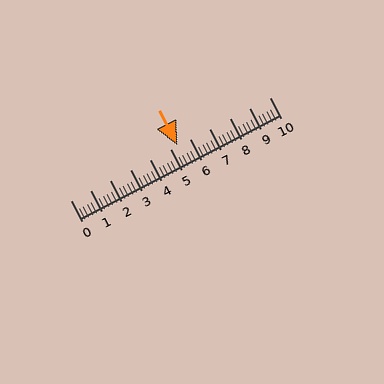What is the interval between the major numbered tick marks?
The major tick marks are spaced 1 units apart.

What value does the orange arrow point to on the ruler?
The orange arrow points to approximately 5.4.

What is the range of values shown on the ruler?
The ruler shows values from 0 to 10.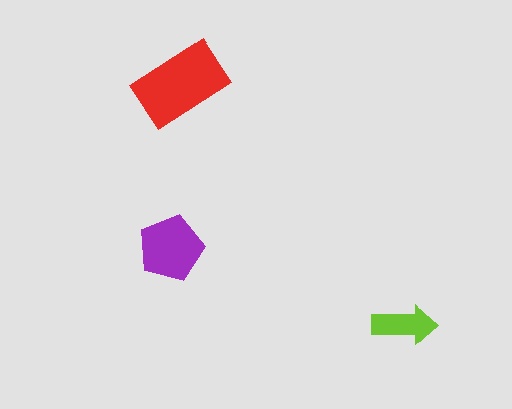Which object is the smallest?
The lime arrow.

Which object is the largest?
The red rectangle.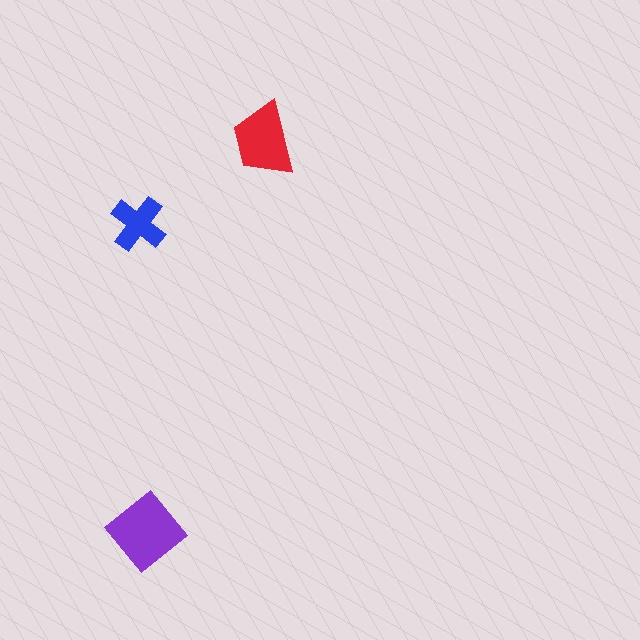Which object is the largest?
The purple diamond.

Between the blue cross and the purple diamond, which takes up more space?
The purple diamond.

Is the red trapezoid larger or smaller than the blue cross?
Larger.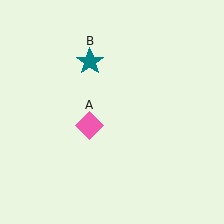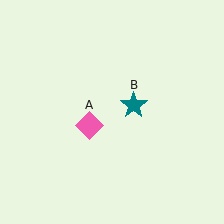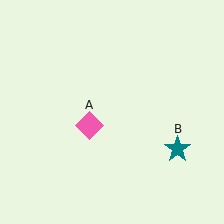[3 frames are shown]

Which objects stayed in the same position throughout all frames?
Pink diamond (object A) remained stationary.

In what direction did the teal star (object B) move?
The teal star (object B) moved down and to the right.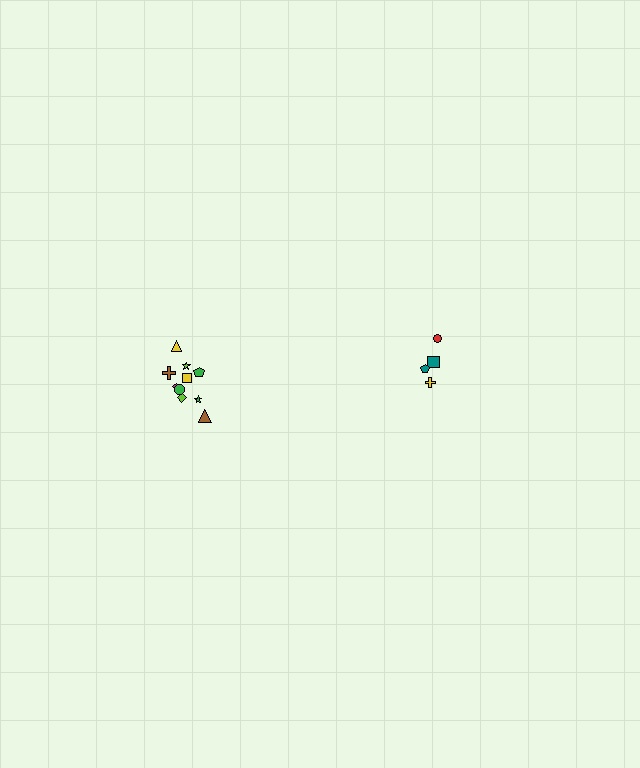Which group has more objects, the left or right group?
The left group.